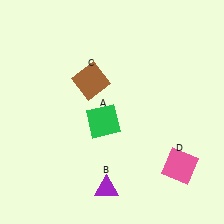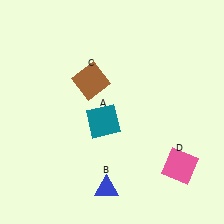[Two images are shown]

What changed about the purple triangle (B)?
In Image 1, B is purple. In Image 2, it changed to blue.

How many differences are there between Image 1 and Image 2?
There are 2 differences between the two images.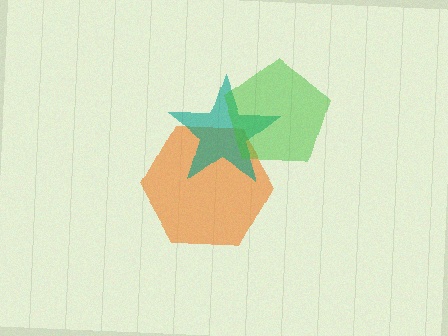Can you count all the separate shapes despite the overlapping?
Yes, there are 3 separate shapes.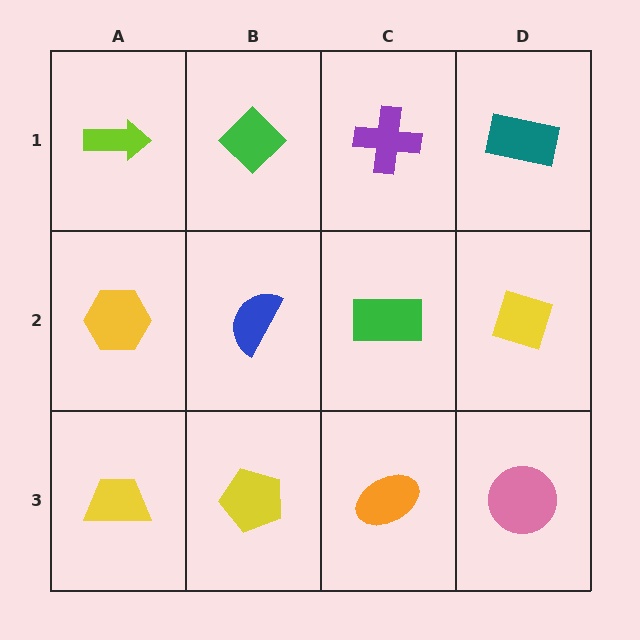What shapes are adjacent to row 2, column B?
A green diamond (row 1, column B), a yellow pentagon (row 3, column B), a yellow hexagon (row 2, column A), a green rectangle (row 2, column C).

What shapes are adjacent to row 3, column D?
A yellow diamond (row 2, column D), an orange ellipse (row 3, column C).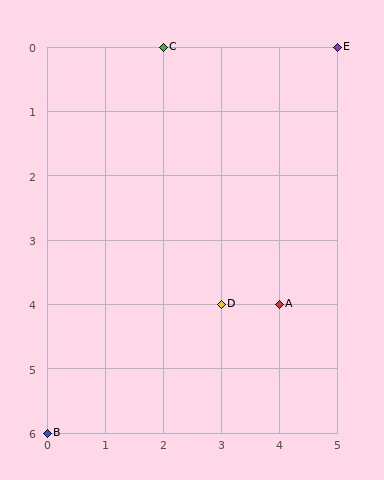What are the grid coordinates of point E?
Point E is at grid coordinates (5, 0).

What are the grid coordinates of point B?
Point B is at grid coordinates (0, 6).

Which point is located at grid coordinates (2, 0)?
Point C is at (2, 0).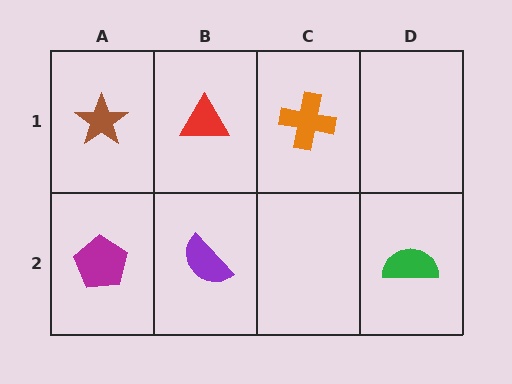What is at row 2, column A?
A magenta pentagon.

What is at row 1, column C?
An orange cross.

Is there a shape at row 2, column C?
No, that cell is empty.